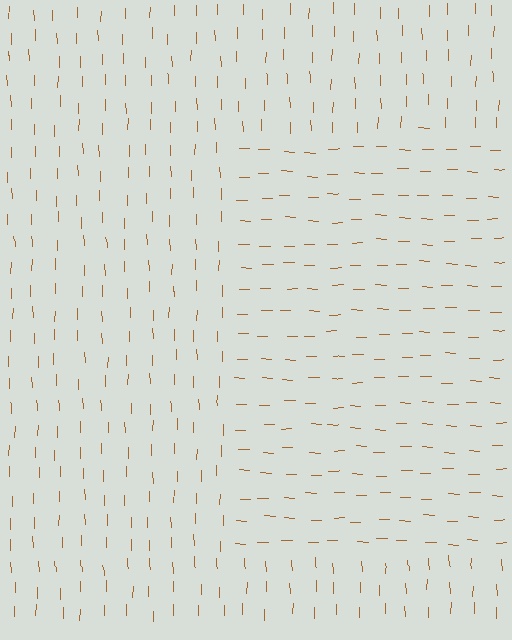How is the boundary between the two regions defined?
The boundary is defined purely by a change in line orientation (approximately 88 degrees difference). All lines are the same color and thickness.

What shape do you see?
I see a rectangle.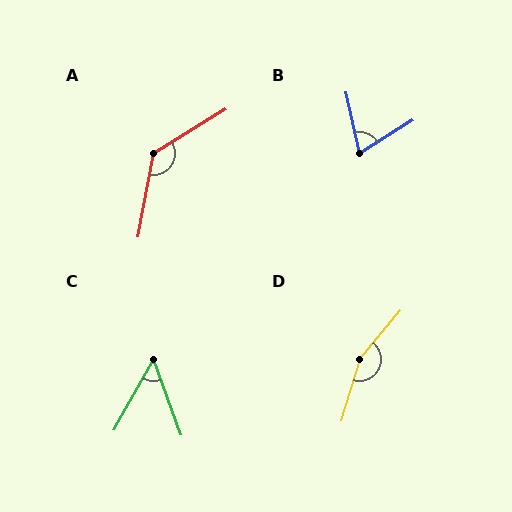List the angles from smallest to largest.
C (50°), B (71°), A (132°), D (156°).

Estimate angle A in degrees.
Approximately 132 degrees.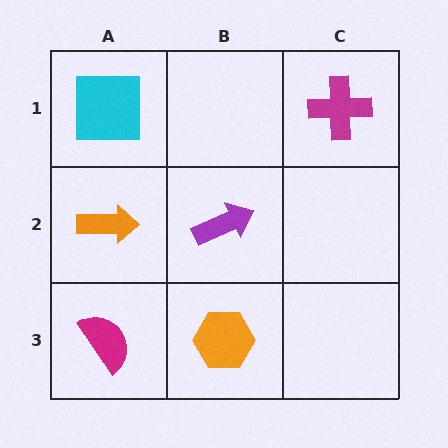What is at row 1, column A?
A cyan square.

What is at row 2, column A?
An orange arrow.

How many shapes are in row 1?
2 shapes.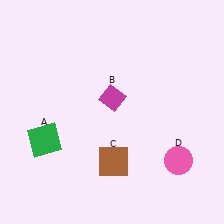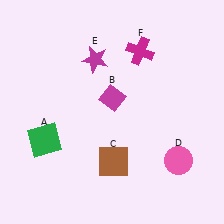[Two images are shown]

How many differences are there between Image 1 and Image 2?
There are 2 differences between the two images.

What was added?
A magenta star (E), a magenta cross (F) were added in Image 2.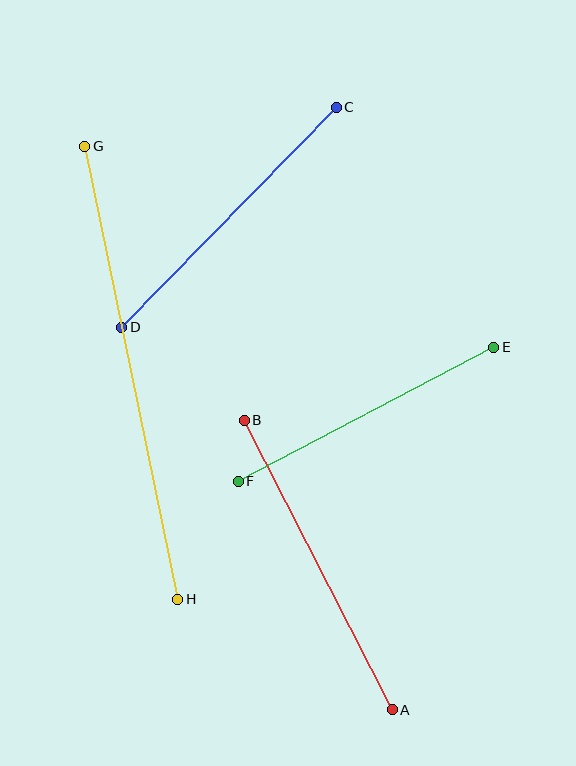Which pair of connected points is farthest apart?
Points G and H are farthest apart.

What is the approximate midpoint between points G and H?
The midpoint is at approximately (131, 373) pixels.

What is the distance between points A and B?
The distance is approximately 325 pixels.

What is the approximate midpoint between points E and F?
The midpoint is at approximately (366, 414) pixels.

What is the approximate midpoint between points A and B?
The midpoint is at approximately (318, 565) pixels.